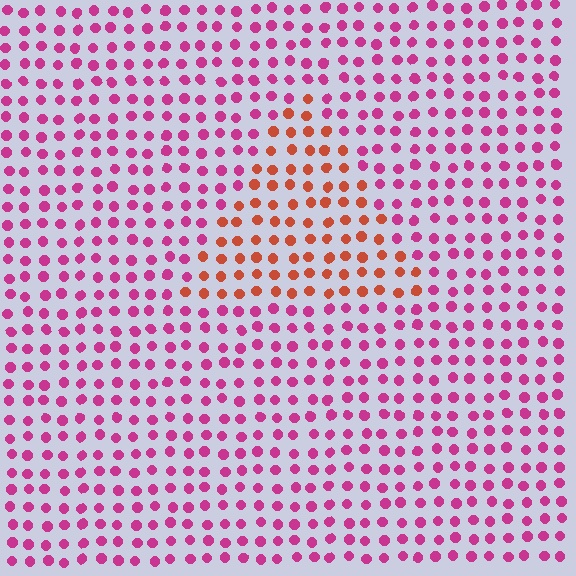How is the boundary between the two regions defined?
The boundary is defined purely by a slight shift in hue (about 47 degrees). Spacing, size, and orientation are identical on both sides.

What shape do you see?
I see a triangle.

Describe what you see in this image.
The image is filled with small magenta elements in a uniform arrangement. A triangle-shaped region is visible where the elements are tinted to a slightly different hue, forming a subtle color boundary.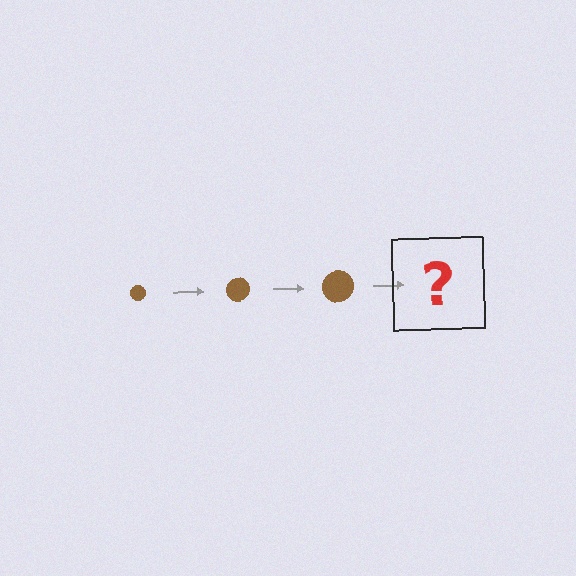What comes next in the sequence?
The next element should be a brown circle, larger than the previous one.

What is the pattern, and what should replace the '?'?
The pattern is that the circle gets progressively larger each step. The '?' should be a brown circle, larger than the previous one.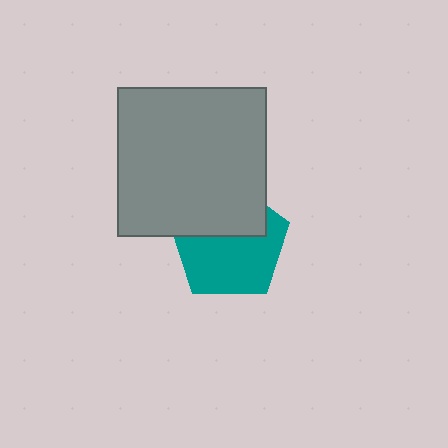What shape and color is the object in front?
The object in front is a gray square.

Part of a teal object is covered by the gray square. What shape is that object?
It is a pentagon.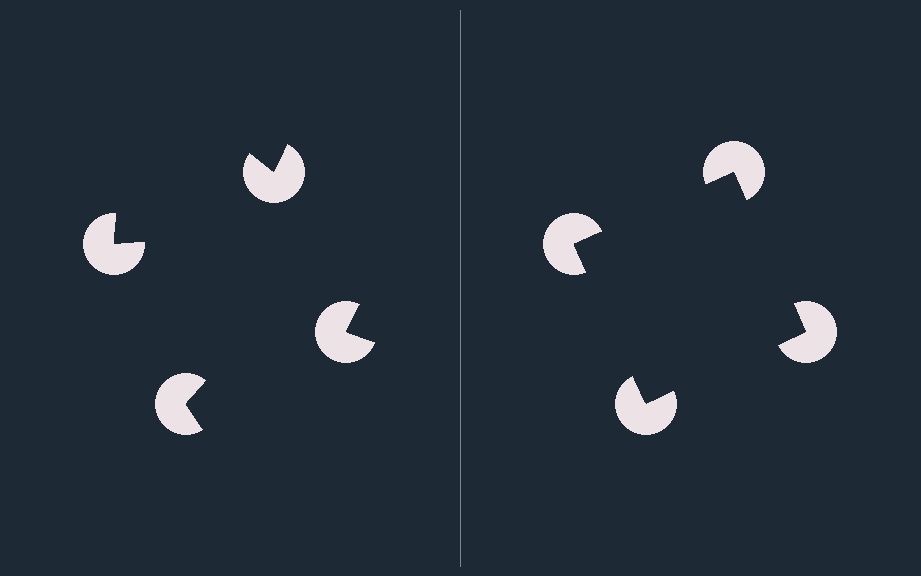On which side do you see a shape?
An illusory square appears on the right side. On the left side the wedge cuts are rotated, so no coherent shape forms.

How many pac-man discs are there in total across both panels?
8 — 4 on each side.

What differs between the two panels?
The pac-man discs are positioned identically on both sides; only the wedge orientations differ. On the right they align to a square; on the left they are misaligned.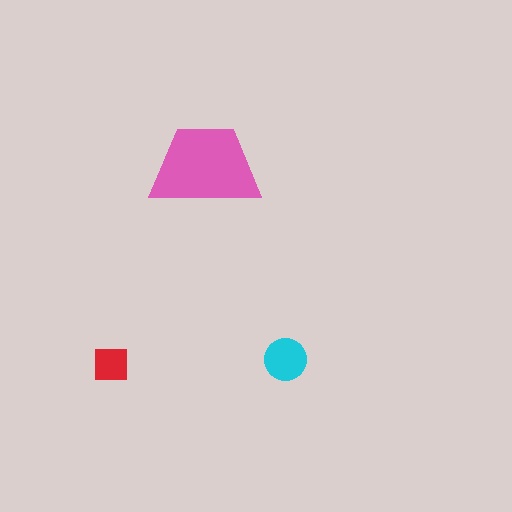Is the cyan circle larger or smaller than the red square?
Larger.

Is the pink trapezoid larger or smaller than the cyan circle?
Larger.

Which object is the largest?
The pink trapezoid.